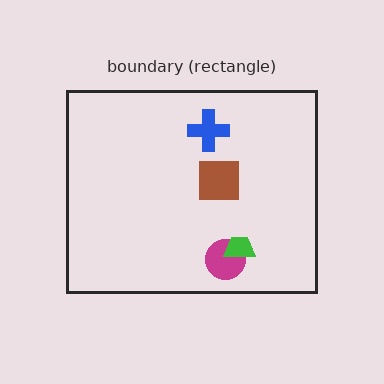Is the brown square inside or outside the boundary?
Inside.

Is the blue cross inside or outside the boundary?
Inside.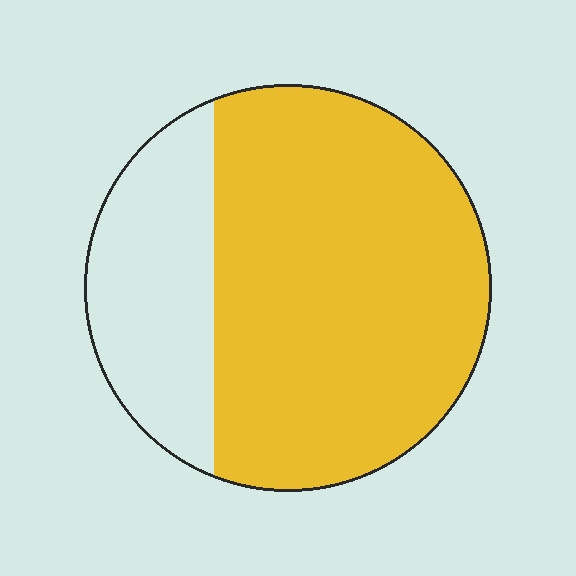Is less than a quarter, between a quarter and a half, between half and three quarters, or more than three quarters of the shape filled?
Between half and three quarters.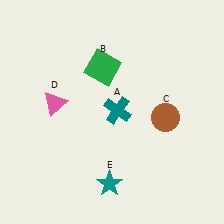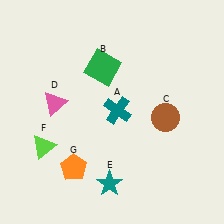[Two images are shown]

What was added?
A lime triangle (F), an orange pentagon (G) were added in Image 2.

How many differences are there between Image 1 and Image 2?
There are 2 differences between the two images.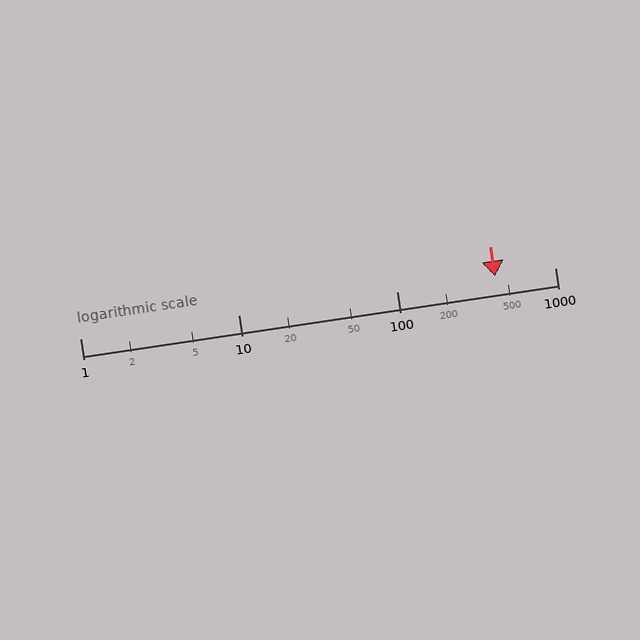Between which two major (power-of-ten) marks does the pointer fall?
The pointer is between 100 and 1000.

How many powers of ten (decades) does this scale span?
The scale spans 3 decades, from 1 to 1000.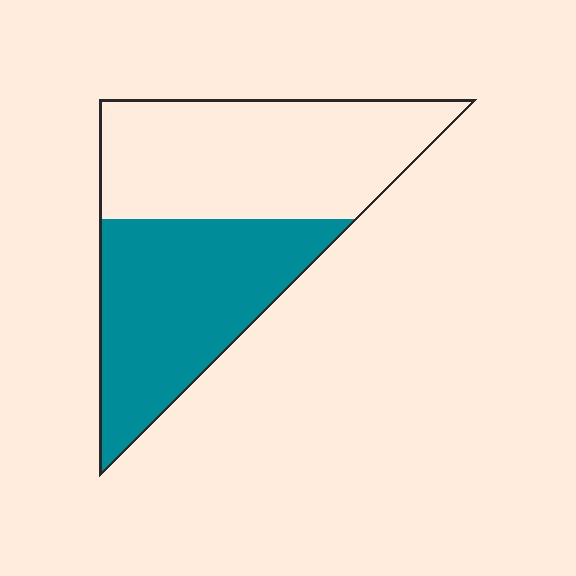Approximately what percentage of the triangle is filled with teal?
Approximately 45%.